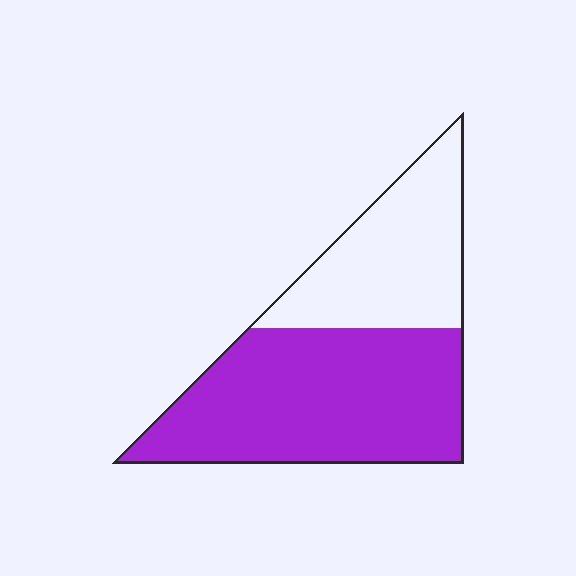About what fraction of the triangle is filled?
About five eighths (5/8).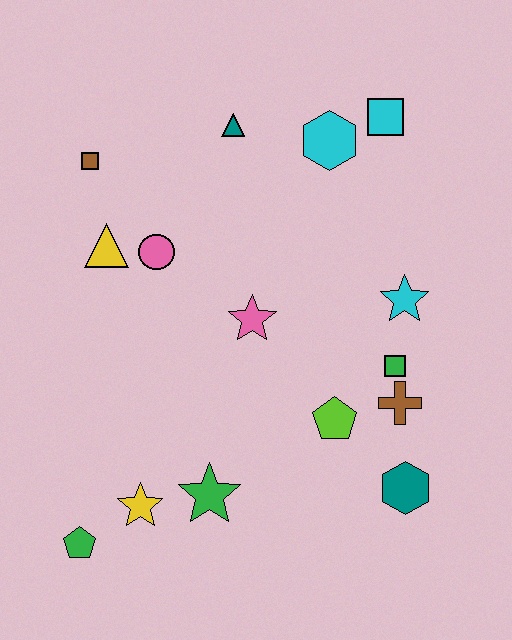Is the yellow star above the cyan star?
No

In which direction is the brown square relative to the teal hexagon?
The brown square is above the teal hexagon.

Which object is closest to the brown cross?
The green square is closest to the brown cross.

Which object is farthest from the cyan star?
The green pentagon is farthest from the cyan star.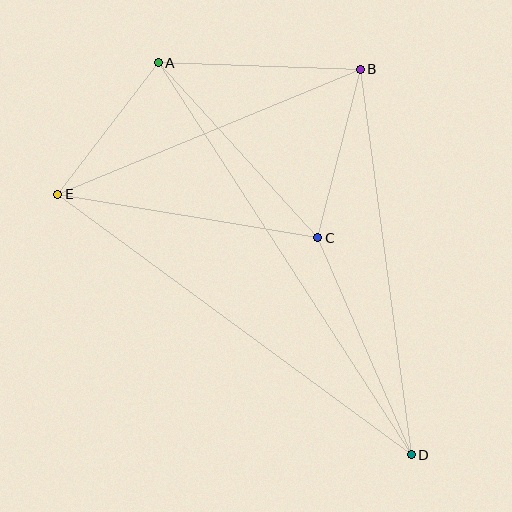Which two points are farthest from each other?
Points A and D are farthest from each other.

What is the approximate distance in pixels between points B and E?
The distance between B and E is approximately 328 pixels.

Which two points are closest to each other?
Points A and E are closest to each other.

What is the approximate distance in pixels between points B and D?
The distance between B and D is approximately 389 pixels.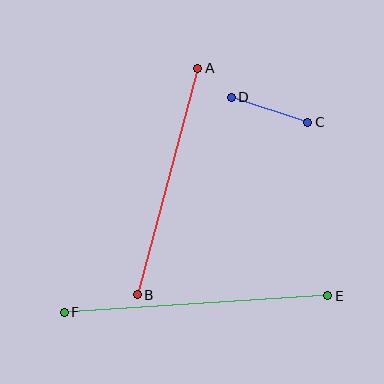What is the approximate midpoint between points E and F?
The midpoint is at approximately (196, 304) pixels.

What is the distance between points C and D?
The distance is approximately 81 pixels.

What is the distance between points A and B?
The distance is approximately 234 pixels.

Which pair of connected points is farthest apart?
Points E and F are farthest apart.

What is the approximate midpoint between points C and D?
The midpoint is at approximately (270, 110) pixels.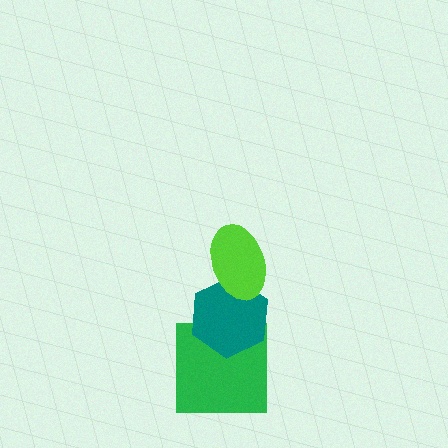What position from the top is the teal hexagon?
The teal hexagon is 2nd from the top.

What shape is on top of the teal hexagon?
The lime ellipse is on top of the teal hexagon.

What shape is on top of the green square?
The teal hexagon is on top of the green square.